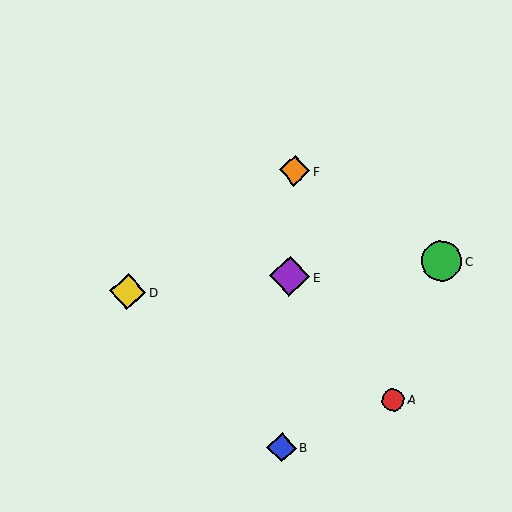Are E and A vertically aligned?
No, E is at x≈290 and A is at x≈393.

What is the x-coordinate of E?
Object E is at x≈290.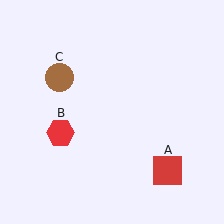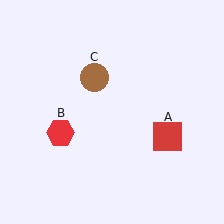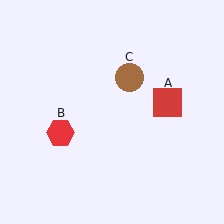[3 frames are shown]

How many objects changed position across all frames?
2 objects changed position: red square (object A), brown circle (object C).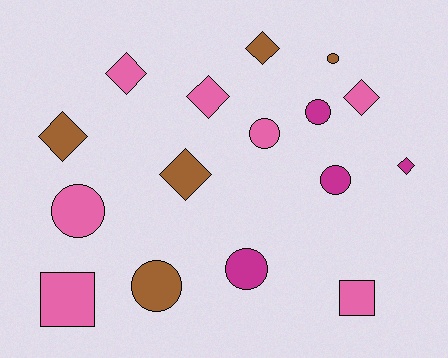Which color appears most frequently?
Pink, with 7 objects.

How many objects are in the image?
There are 16 objects.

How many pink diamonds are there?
There are 3 pink diamonds.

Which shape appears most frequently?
Diamond, with 7 objects.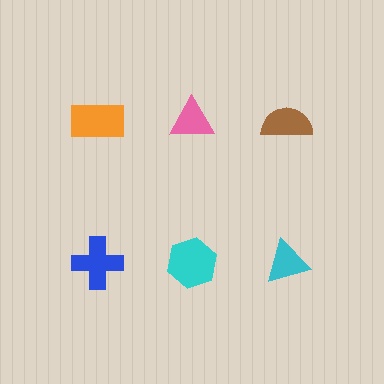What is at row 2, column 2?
A cyan hexagon.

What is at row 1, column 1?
An orange rectangle.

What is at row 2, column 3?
A cyan triangle.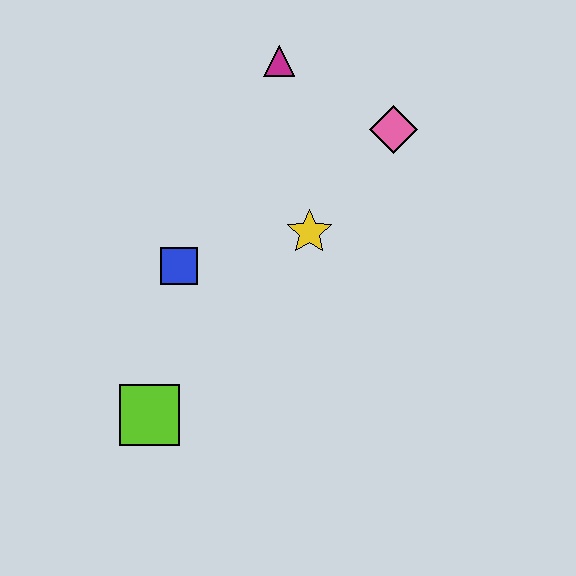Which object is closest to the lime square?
The blue square is closest to the lime square.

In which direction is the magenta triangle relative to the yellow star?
The magenta triangle is above the yellow star.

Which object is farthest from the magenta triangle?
The lime square is farthest from the magenta triangle.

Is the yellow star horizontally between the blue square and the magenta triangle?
No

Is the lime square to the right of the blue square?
No